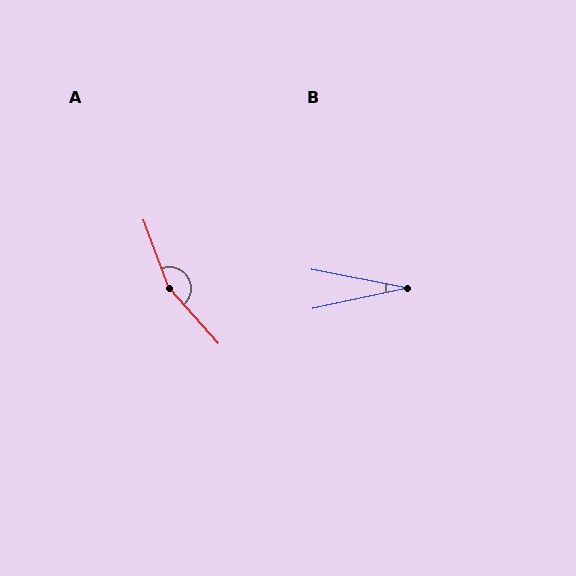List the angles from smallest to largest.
B (23°), A (159°).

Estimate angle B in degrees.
Approximately 23 degrees.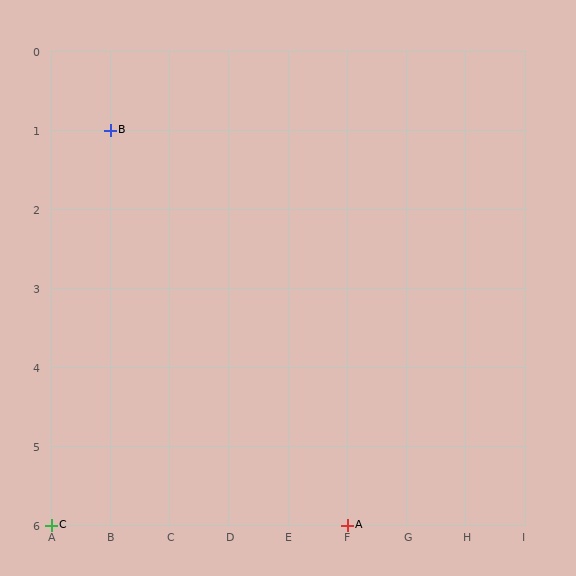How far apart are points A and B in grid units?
Points A and B are 4 columns and 5 rows apart (about 6.4 grid units diagonally).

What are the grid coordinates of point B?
Point B is at grid coordinates (B, 1).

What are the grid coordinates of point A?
Point A is at grid coordinates (F, 6).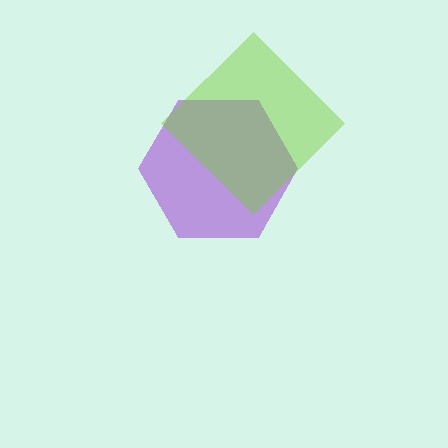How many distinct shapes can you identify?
There are 2 distinct shapes: a purple hexagon, a lime diamond.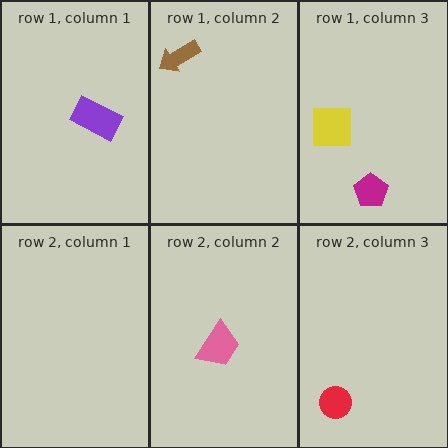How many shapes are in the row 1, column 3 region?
2.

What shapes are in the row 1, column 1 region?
The purple rectangle.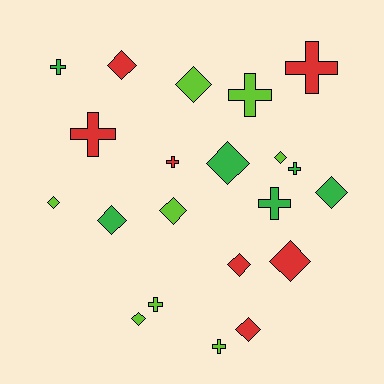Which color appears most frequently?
Lime, with 8 objects.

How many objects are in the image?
There are 21 objects.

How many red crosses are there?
There are 3 red crosses.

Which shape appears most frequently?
Diamond, with 12 objects.